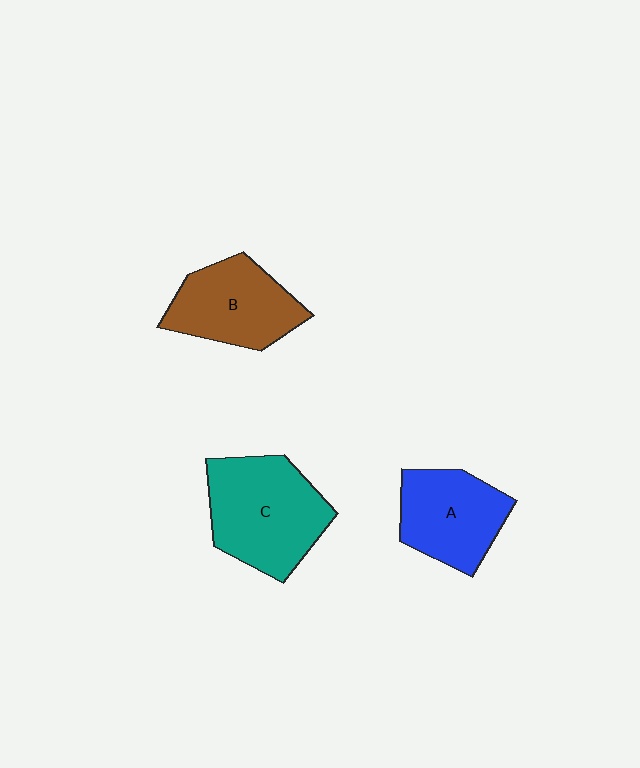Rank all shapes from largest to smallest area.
From largest to smallest: C (teal), B (brown), A (blue).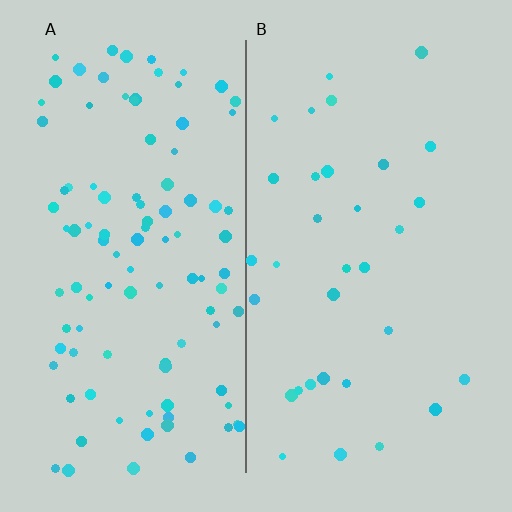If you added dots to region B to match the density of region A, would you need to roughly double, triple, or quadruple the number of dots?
Approximately triple.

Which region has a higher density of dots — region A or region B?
A (the left).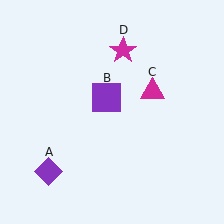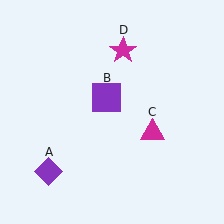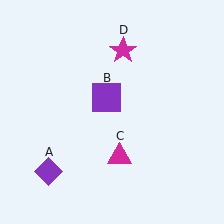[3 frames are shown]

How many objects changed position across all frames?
1 object changed position: magenta triangle (object C).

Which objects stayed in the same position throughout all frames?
Purple diamond (object A) and purple square (object B) and magenta star (object D) remained stationary.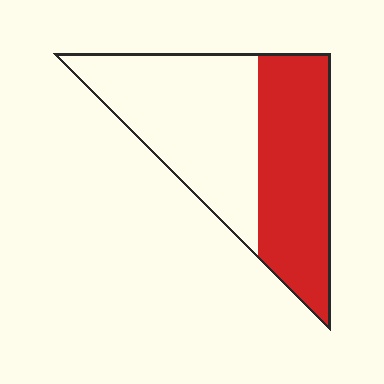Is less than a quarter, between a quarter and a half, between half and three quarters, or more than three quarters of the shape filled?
Between a quarter and a half.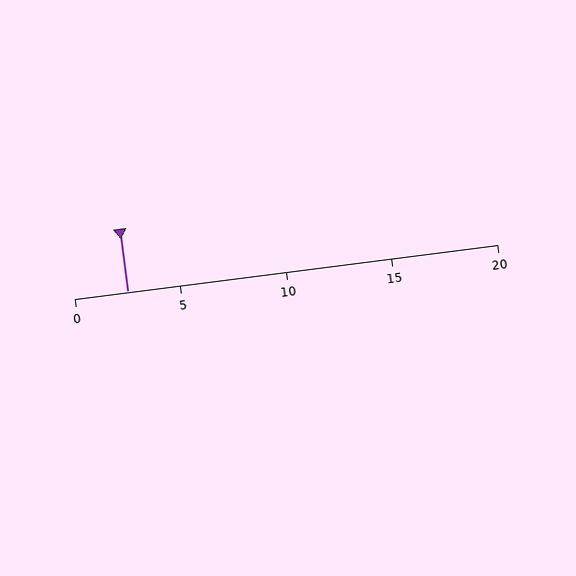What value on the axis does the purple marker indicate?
The marker indicates approximately 2.5.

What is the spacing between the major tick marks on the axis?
The major ticks are spaced 5 apart.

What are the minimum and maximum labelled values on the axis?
The axis runs from 0 to 20.